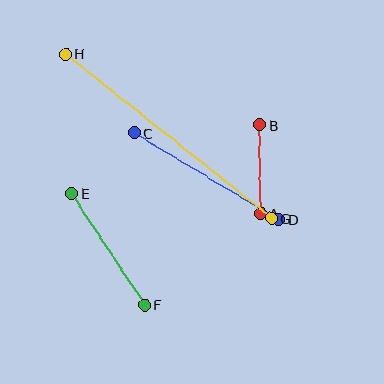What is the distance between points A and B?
The distance is approximately 88 pixels.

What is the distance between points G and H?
The distance is approximately 263 pixels.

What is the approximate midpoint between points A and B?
The midpoint is at approximately (260, 169) pixels.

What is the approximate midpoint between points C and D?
The midpoint is at approximately (206, 176) pixels.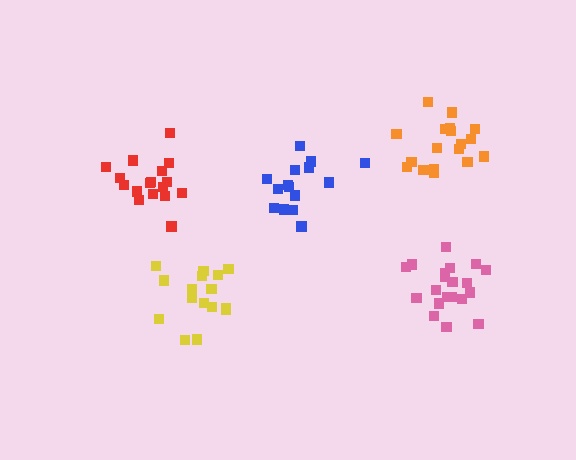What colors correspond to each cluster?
The clusters are colored: red, pink, orange, yellow, blue.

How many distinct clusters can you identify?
There are 5 distinct clusters.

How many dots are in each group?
Group 1: 17 dots, Group 2: 20 dots, Group 3: 18 dots, Group 4: 16 dots, Group 5: 15 dots (86 total).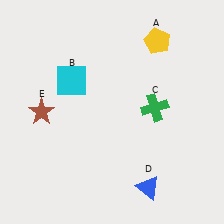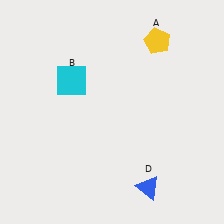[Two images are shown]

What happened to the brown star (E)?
The brown star (E) was removed in Image 2. It was in the top-left area of Image 1.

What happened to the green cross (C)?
The green cross (C) was removed in Image 2. It was in the top-right area of Image 1.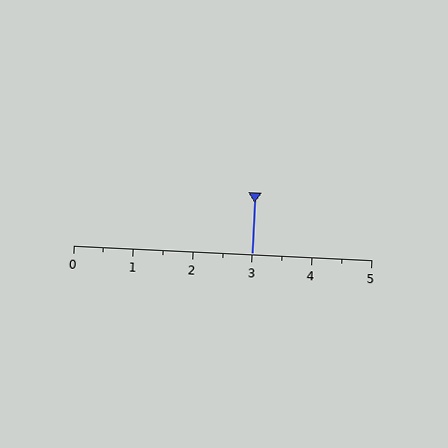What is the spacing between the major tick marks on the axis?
The major ticks are spaced 1 apart.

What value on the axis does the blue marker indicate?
The marker indicates approximately 3.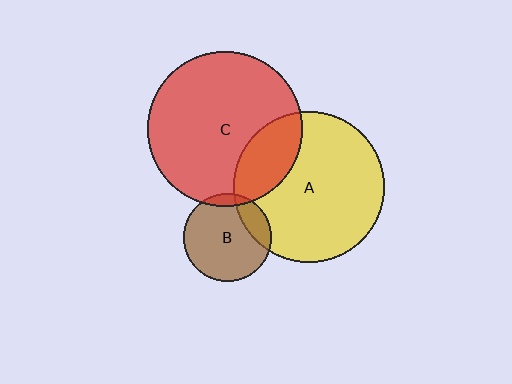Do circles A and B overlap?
Yes.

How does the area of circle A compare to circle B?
Approximately 3.0 times.